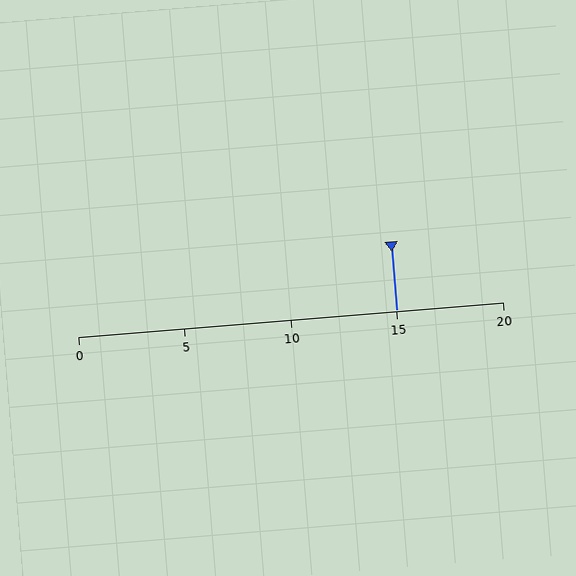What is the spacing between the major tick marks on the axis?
The major ticks are spaced 5 apart.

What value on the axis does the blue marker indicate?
The marker indicates approximately 15.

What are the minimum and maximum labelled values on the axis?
The axis runs from 0 to 20.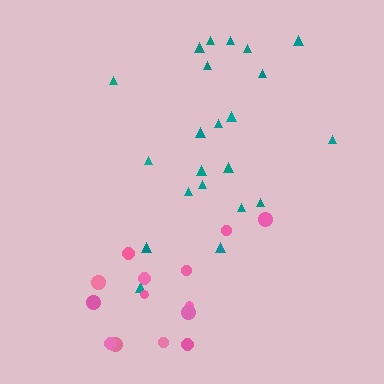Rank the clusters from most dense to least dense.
teal, pink.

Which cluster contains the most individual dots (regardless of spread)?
Teal (22).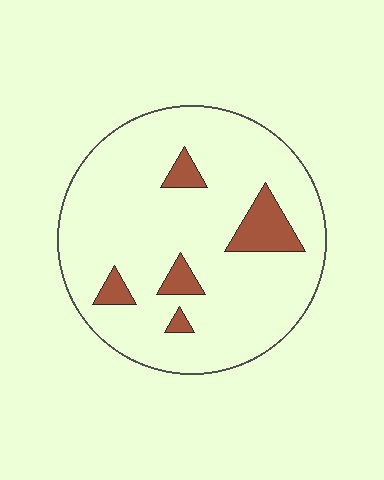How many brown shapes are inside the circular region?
5.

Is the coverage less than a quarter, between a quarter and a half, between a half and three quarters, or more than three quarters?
Less than a quarter.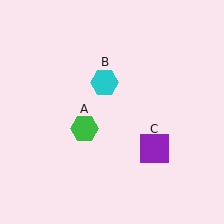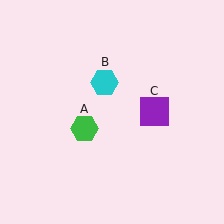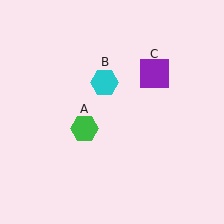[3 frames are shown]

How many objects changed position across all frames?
1 object changed position: purple square (object C).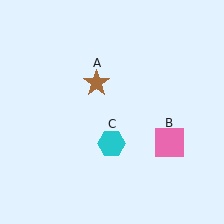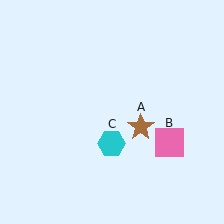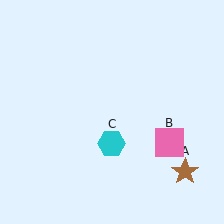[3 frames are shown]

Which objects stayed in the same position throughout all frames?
Pink square (object B) and cyan hexagon (object C) remained stationary.